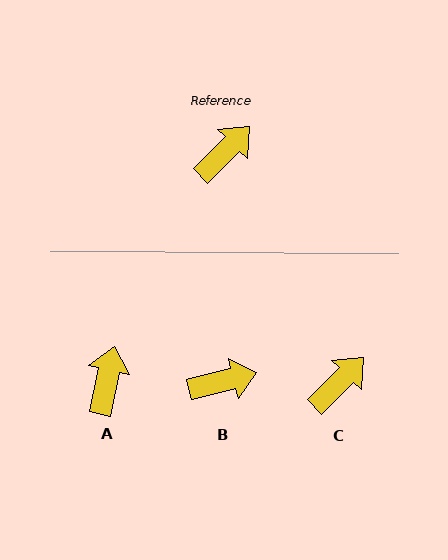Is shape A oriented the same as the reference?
No, it is off by about 33 degrees.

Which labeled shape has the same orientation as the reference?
C.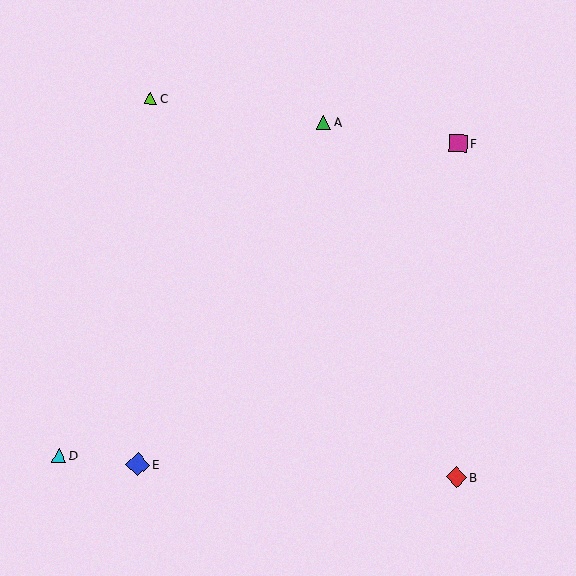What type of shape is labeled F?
Shape F is a magenta square.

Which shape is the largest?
The blue diamond (labeled E) is the largest.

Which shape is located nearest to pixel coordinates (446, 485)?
The red diamond (labeled B) at (456, 477) is nearest to that location.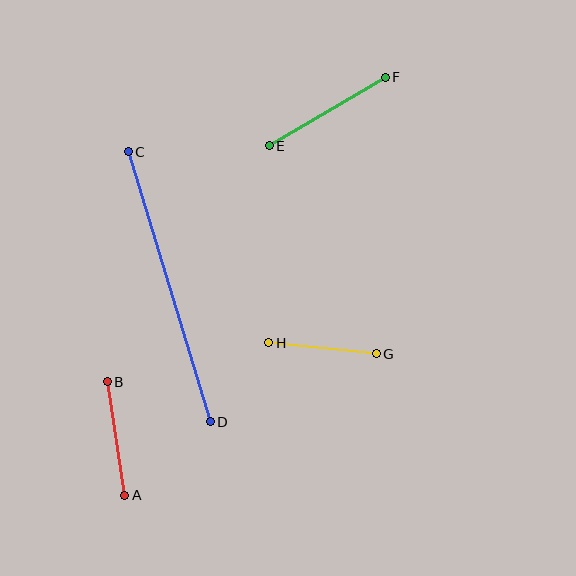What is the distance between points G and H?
The distance is approximately 108 pixels.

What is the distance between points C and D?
The distance is approximately 282 pixels.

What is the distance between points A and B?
The distance is approximately 115 pixels.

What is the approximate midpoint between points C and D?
The midpoint is at approximately (169, 287) pixels.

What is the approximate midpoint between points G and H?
The midpoint is at approximately (322, 348) pixels.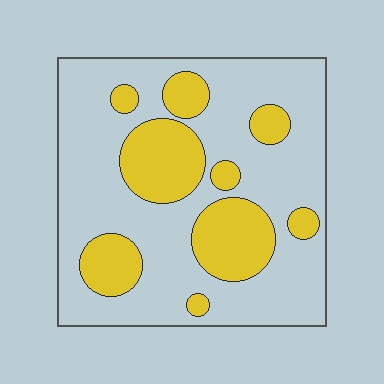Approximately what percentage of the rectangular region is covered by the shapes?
Approximately 30%.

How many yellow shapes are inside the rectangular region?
9.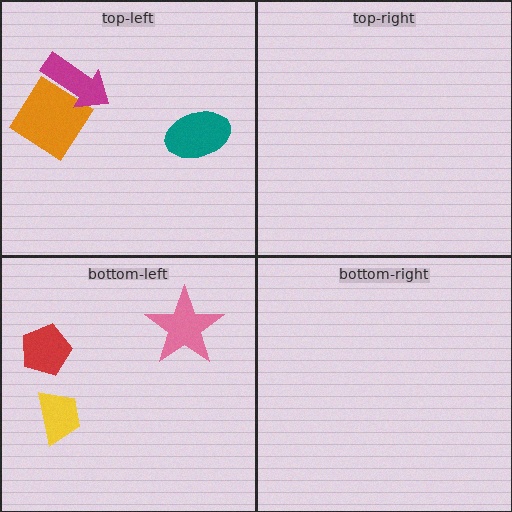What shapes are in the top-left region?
The orange diamond, the magenta arrow, the teal ellipse.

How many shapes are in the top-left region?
3.